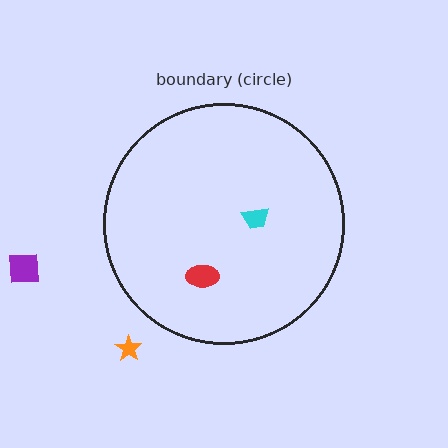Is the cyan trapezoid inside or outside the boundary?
Inside.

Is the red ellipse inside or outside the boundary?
Inside.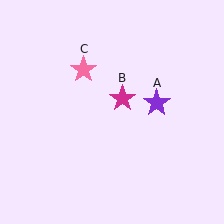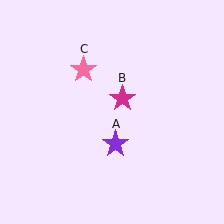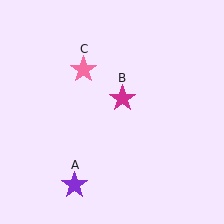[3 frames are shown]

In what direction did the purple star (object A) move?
The purple star (object A) moved down and to the left.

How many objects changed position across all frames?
1 object changed position: purple star (object A).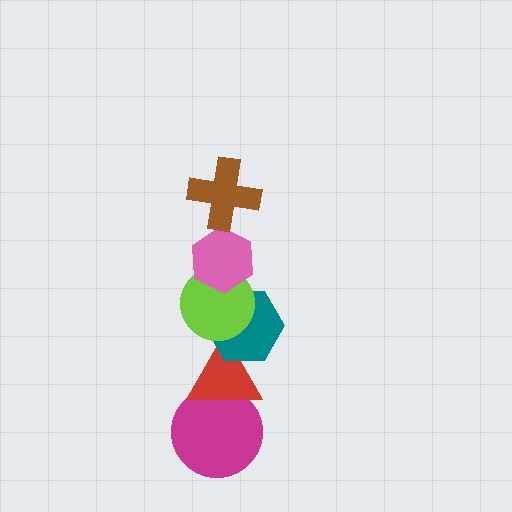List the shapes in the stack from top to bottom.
From top to bottom: the brown cross, the pink hexagon, the lime circle, the teal hexagon, the red triangle, the magenta circle.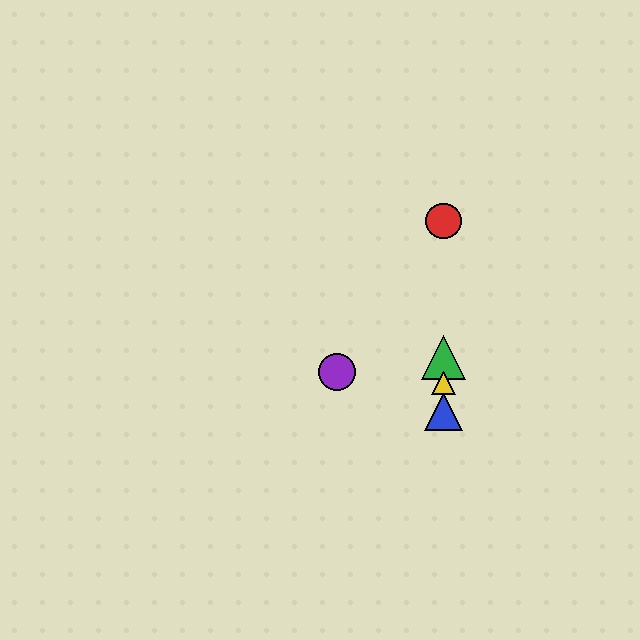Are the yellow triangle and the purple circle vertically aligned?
No, the yellow triangle is at x≈443 and the purple circle is at x≈337.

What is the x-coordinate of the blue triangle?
The blue triangle is at x≈443.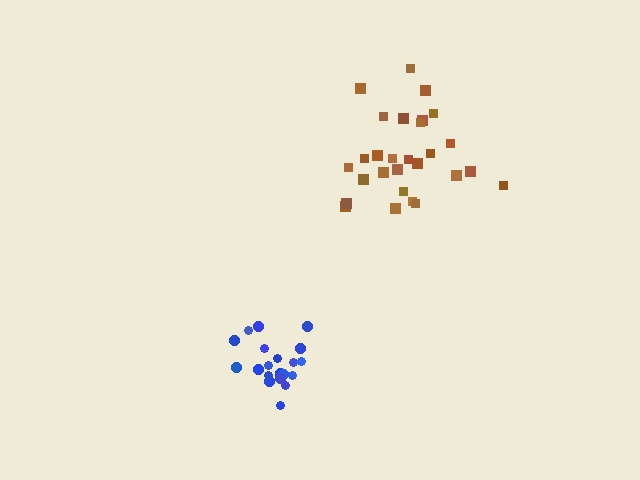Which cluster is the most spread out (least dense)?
Brown.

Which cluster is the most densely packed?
Blue.